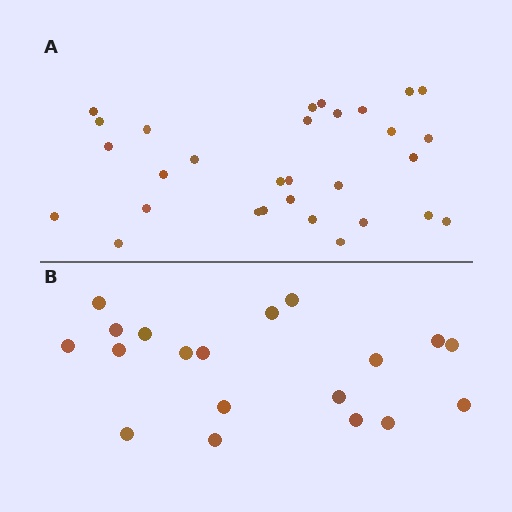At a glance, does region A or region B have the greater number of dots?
Region A (the top region) has more dots.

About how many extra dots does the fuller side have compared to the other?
Region A has roughly 12 or so more dots than region B.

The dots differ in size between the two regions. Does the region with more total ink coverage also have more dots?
No. Region B has more total ink coverage because its dots are larger, but region A actually contains more individual dots. Total area can be misleading — the number of items is what matters here.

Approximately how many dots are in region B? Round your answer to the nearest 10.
About 20 dots. (The exact count is 19, which rounds to 20.)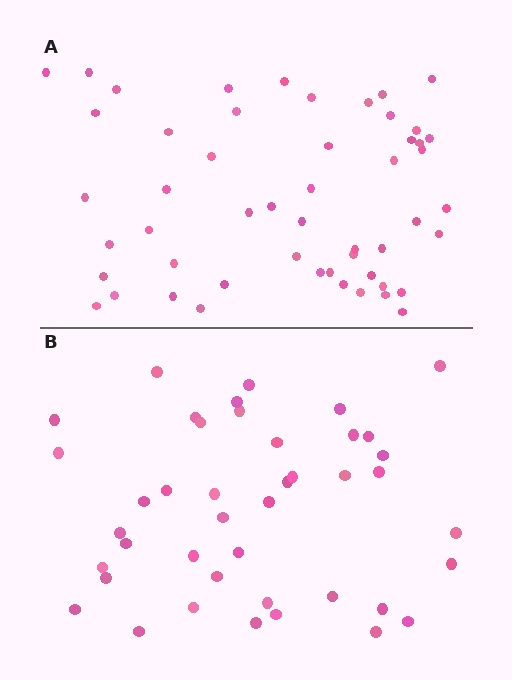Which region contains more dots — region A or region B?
Region A (the top region) has more dots.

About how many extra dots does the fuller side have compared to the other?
Region A has roughly 10 or so more dots than region B.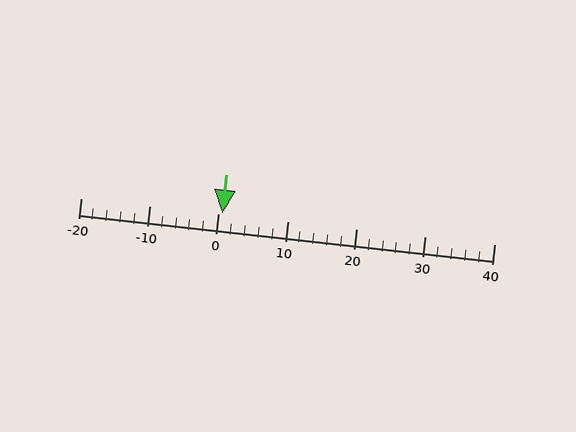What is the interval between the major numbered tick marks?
The major tick marks are spaced 10 units apart.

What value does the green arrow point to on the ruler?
The green arrow points to approximately 1.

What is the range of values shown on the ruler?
The ruler shows values from -20 to 40.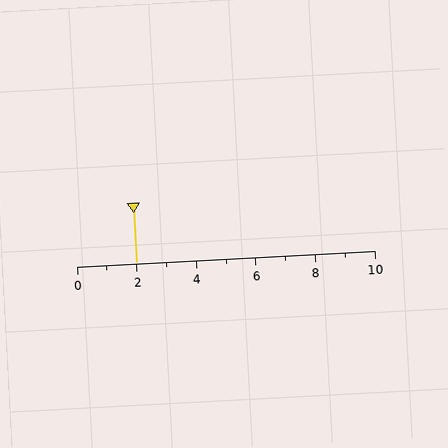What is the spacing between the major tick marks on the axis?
The major ticks are spaced 2 apart.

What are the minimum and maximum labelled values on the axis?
The axis runs from 0 to 10.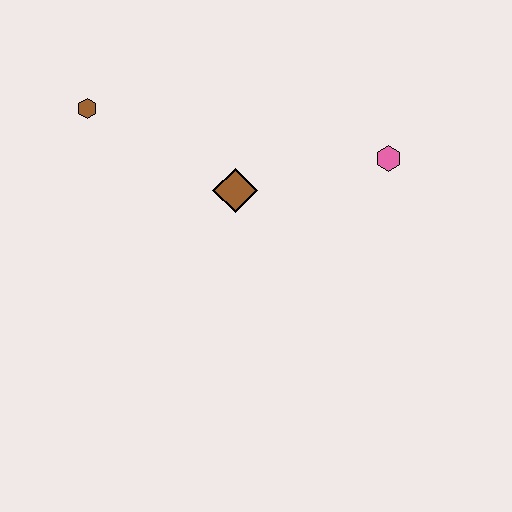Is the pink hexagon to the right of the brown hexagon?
Yes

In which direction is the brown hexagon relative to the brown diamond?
The brown hexagon is to the left of the brown diamond.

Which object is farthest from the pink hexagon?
The brown hexagon is farthest from the pink hexagon.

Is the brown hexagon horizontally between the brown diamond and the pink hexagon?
No